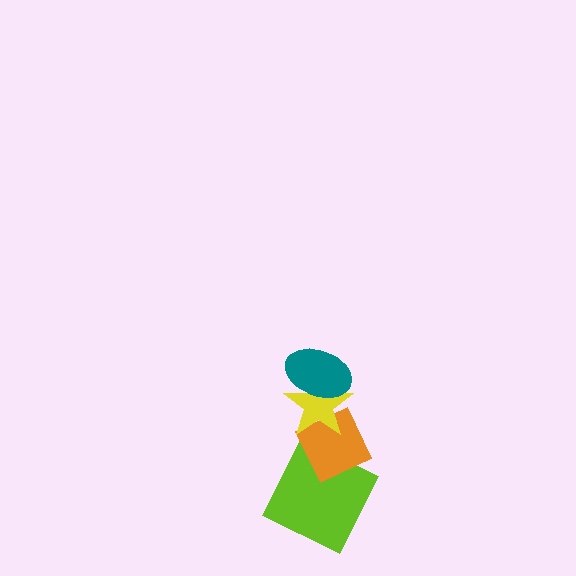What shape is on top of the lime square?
The orange diamond is on top of the lime square.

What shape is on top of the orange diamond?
The yellow star is on top of the orange diamond.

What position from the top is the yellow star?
The yellow star is 2nd from the top.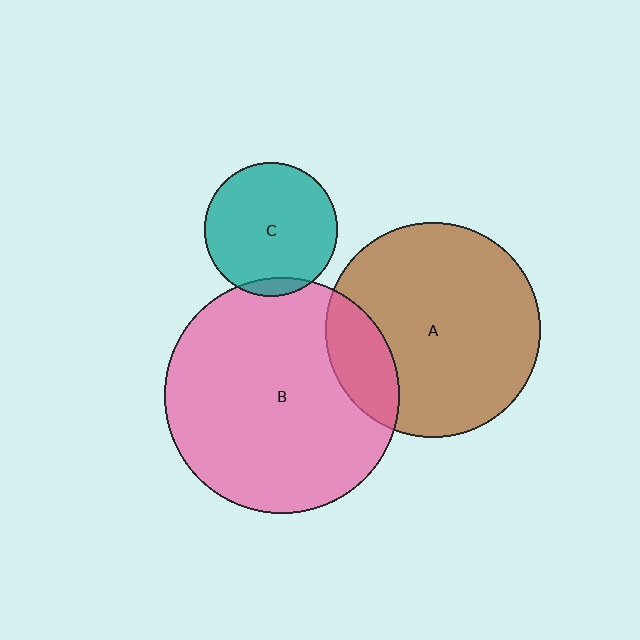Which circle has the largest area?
Circle B (pink).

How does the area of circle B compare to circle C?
Approximately 3.1 times.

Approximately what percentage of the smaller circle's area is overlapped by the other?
Approximately 15%.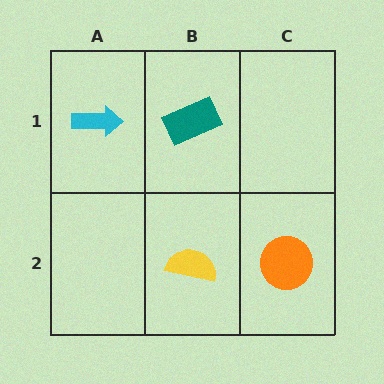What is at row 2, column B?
A yellow semicircle.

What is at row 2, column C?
An orange circle.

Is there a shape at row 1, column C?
No, that cell is empty.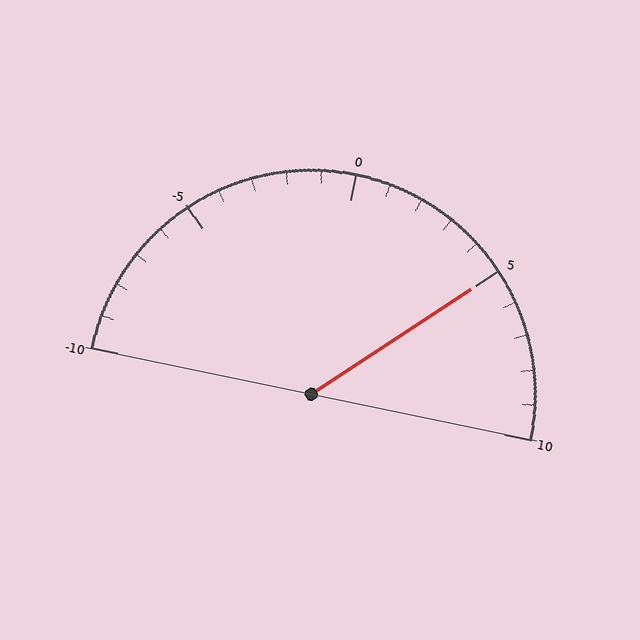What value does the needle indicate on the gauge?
The needle indicates approximately 5.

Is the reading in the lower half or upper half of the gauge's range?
The reading is in the upper half of the range (-10 to 10).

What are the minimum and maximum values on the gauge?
The gauge ranges from -10 to 10.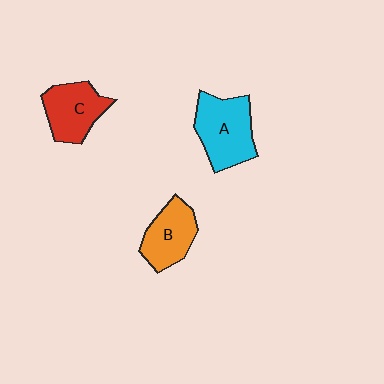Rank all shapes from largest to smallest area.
From largest to smallest: A (cyan), C (red), B (orange).